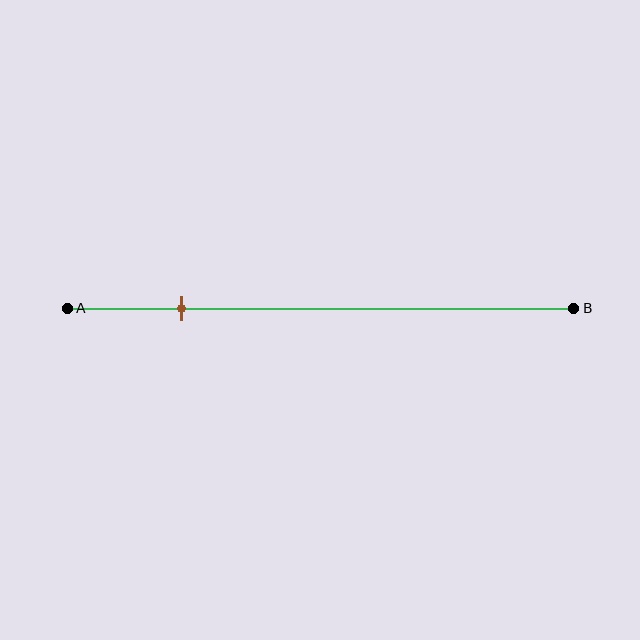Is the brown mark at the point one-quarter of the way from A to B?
Yes, the mark is approximately at the one-quarter point.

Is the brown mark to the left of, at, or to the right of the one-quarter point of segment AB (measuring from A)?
The brown mark is approximately at the one-quarter point of segment AB.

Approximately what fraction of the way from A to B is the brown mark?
The brown mark is approximately 25% of the way from A to B.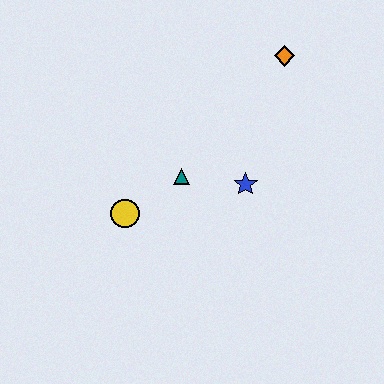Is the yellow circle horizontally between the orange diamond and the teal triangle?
No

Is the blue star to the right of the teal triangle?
Yes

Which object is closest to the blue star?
The teal triangle is closest to the blue star.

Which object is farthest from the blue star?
The orange diamond is farthest from the blue star.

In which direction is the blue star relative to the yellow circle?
The blue star is to the right of the yellow circle.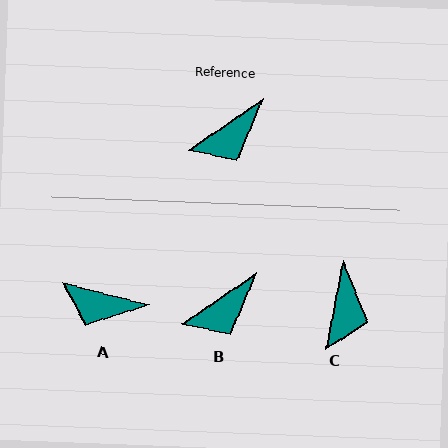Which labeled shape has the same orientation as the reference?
B.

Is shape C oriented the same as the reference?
No, it is off by about 44 degrees.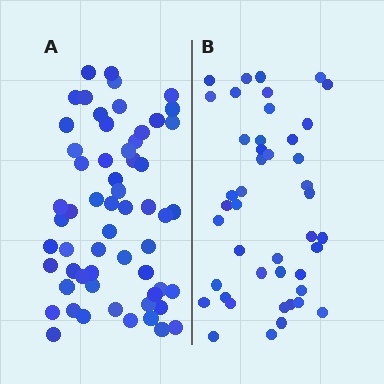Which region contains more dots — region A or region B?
Region A (the left region) has more dots.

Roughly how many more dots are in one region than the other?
Region A has approximately 15 more dots than region B.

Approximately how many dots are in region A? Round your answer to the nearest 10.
About 60 dots. (The exact count is 59, which rounds to 60.)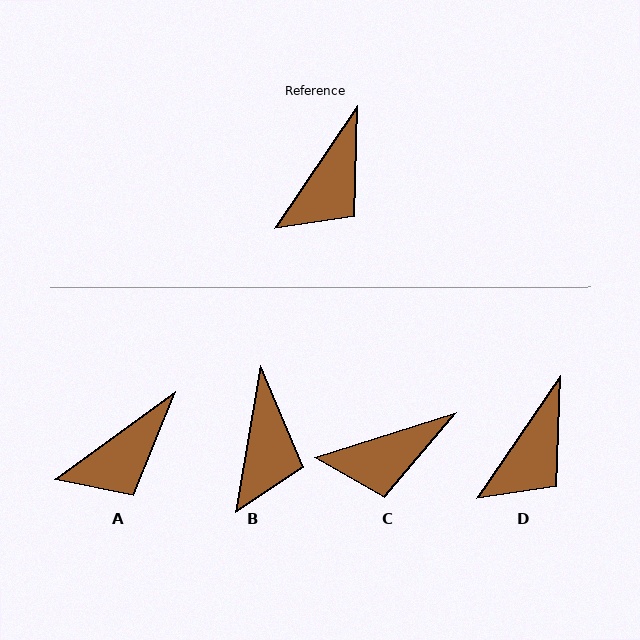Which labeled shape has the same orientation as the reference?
D.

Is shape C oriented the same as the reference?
No, it is off by about 39 degrees.